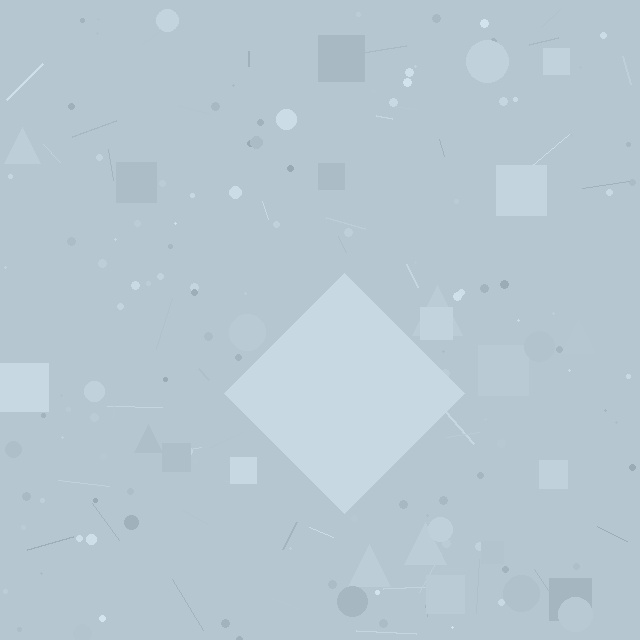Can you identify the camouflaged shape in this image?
The camouflaged shape is a diamond.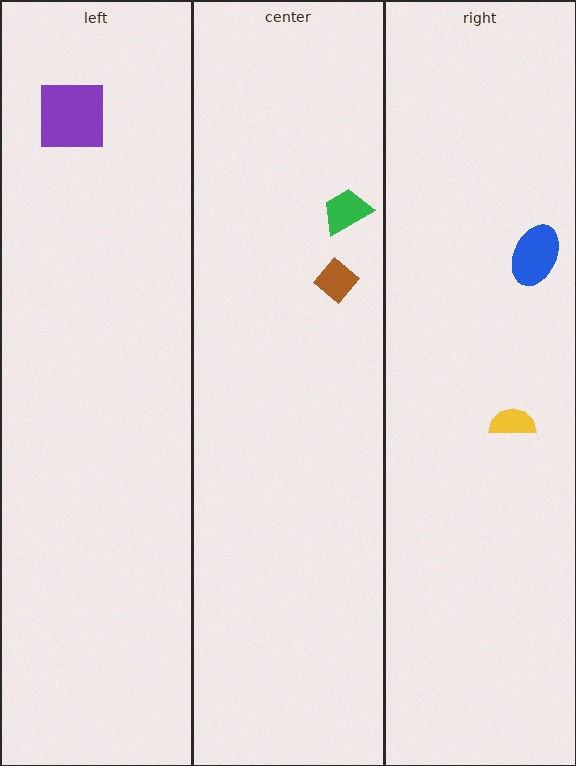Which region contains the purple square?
The left region.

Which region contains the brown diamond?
The center region.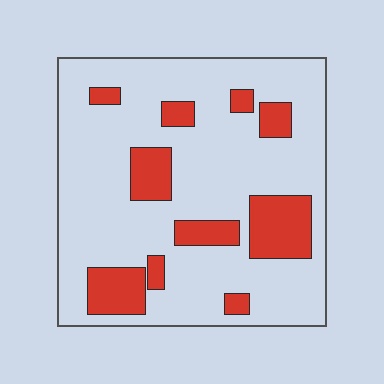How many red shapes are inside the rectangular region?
10.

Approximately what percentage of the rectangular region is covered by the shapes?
Approximately 20%.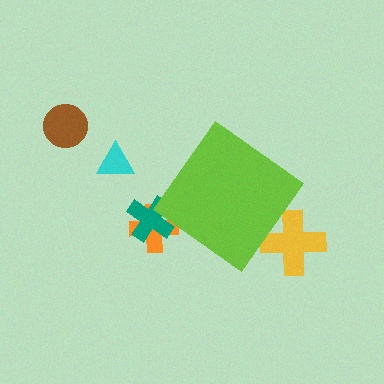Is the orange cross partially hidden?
Yes, the orange cross is partially hidden behind the lime diamond.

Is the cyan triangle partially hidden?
No, the cyan triangle is fully visible.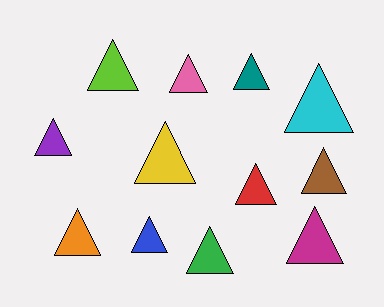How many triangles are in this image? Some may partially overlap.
There are 12 triangles.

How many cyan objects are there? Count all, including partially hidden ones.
There is 1 cyan object.